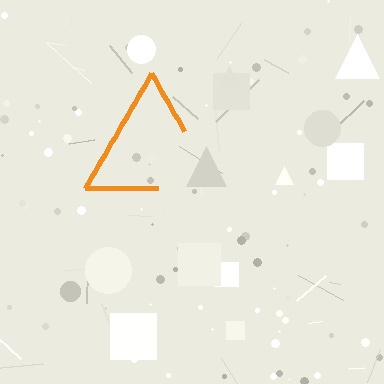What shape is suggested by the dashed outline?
The dashed outline suggests a triangle.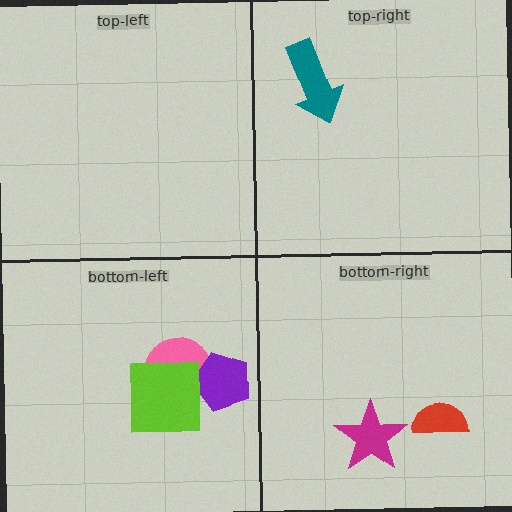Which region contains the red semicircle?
The bottom-right region.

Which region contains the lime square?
The bottom-left region.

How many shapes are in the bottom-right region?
2.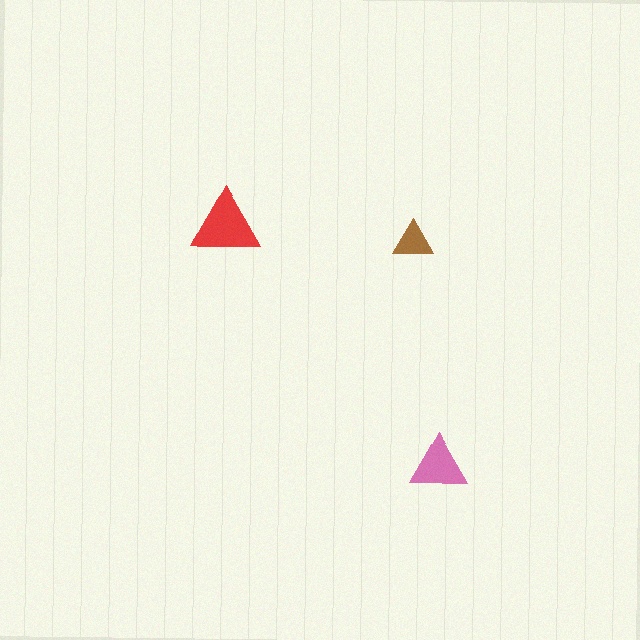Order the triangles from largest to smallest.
the red one, the pink one, the brown one.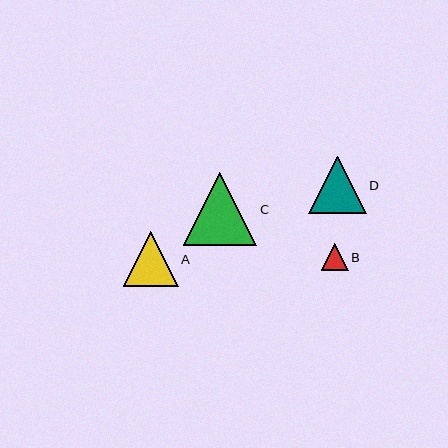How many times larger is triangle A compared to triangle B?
Triangle A is approximately 2.1 times the size of triangle B.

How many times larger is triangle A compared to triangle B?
Triangle A is approximately 2.1 times the size of triangle B.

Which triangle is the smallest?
Triangle B is the smallest with a size of approximately 27 pixels.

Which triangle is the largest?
Triangle C is the largest with a size of approximately 73 pixels.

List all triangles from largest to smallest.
From largest to smallest: C, D, A, B.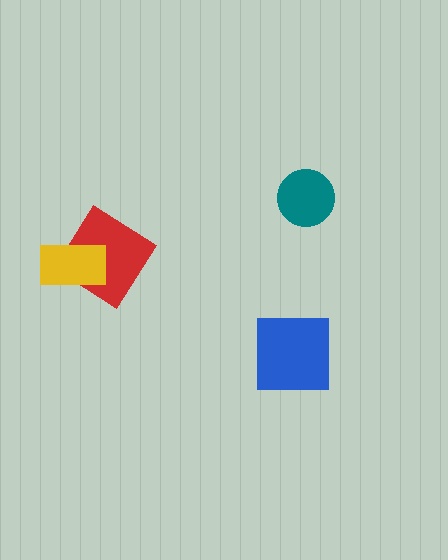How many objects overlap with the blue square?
0 objects overlap with the blue square.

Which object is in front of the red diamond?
The yellow rectangle is in front of the red diamond.